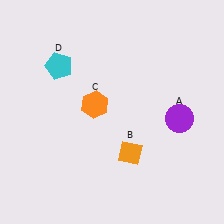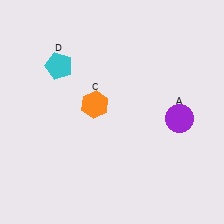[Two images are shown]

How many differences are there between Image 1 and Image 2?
There is 1 difference between the two images.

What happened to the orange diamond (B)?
The orange diamond (B) was removed in Image 2. It was in the bottom-right area of Image 1.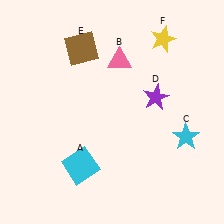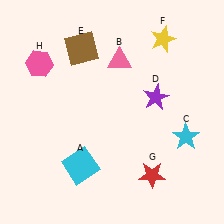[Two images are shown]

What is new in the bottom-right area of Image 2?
A red star (G) was added in the bottom-right area of Image 2.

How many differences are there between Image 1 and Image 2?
There are 2 differences between the two images.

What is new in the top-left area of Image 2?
A pink hexagon (H) was added in the top-left area of Image 2.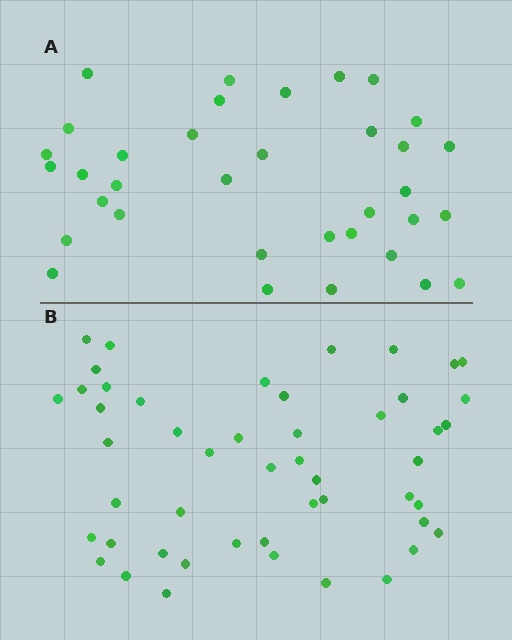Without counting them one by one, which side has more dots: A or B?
Region B (the bottom region) has more dots.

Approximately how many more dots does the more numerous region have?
Region B has approximately 15 more dots than region A.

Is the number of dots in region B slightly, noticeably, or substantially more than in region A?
Region B has noticeably more, but not dramatically so. The ratio is roughly 1.4 to 1.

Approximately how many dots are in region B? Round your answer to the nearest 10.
About 50 dots. (The exact count is 49, which rounds to 50.)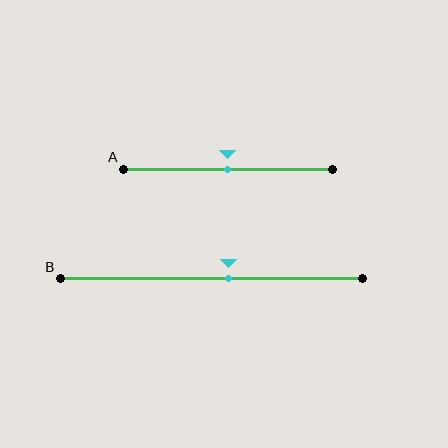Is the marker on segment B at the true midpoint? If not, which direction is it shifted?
No, the marker on segment B is shifted to the right by about 6% of the segment length.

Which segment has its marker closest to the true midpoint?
Segment A has its marker closest to the true midpoint.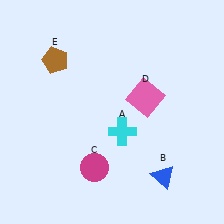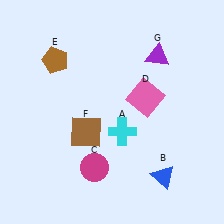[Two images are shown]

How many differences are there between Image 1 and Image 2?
There are 2 differences between the two images.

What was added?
A brown square (F), a purple triangle (G) were added in Image 2.